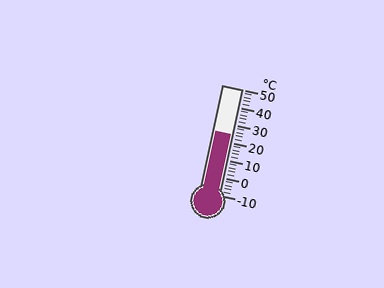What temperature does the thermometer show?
The thermometer shows approximately 24°C.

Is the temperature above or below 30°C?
The temperature is below 30°C.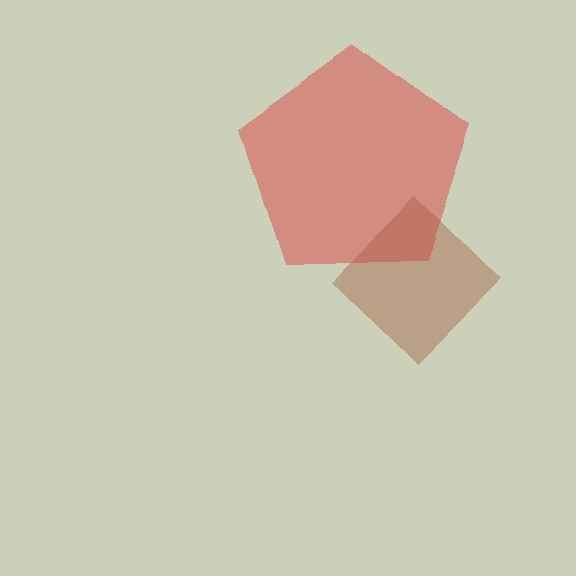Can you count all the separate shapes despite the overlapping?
Yes, there are 2 separate shapes.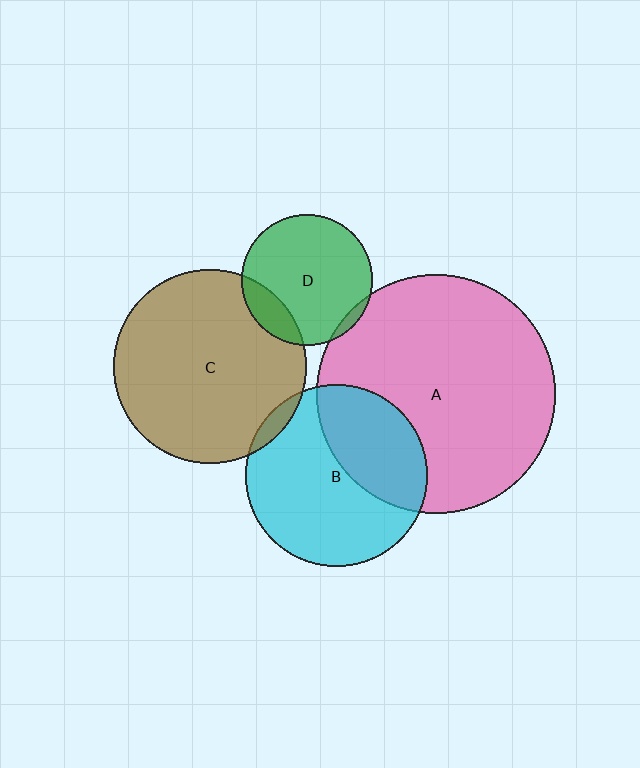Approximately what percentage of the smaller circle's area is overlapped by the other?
Approximately 15%.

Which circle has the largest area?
Circle A (pink).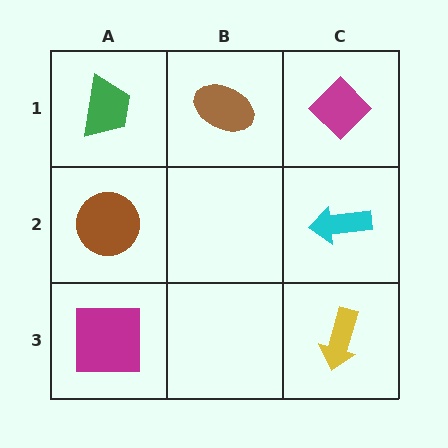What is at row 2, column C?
A cyan arrow.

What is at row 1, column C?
A magenta diamond.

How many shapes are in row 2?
2 shapes.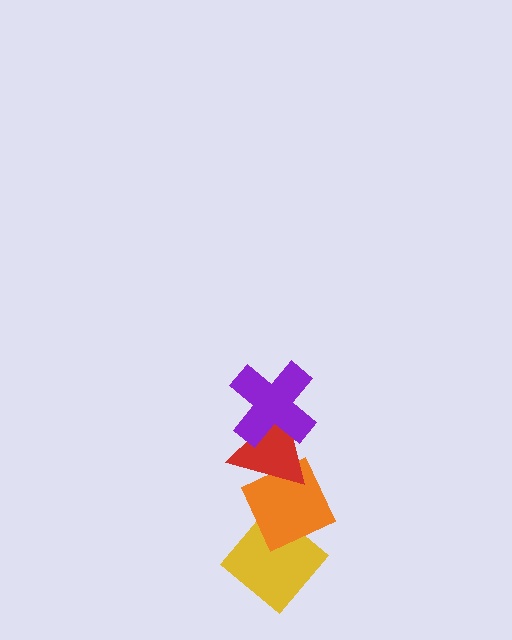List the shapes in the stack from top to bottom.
From top to bottom: the purple cross, the red triangle, the orange diamond, the yellow diamond.